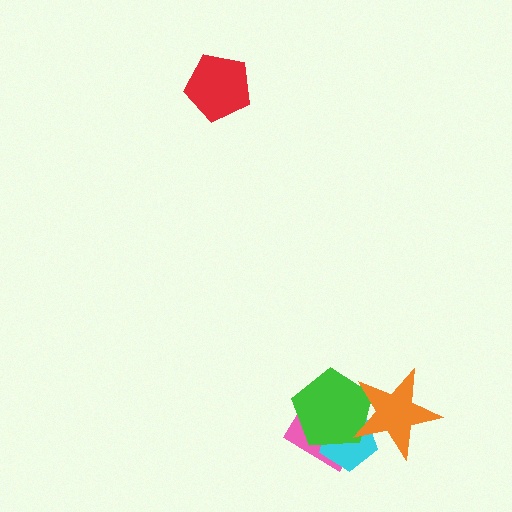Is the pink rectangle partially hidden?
Yes, it is partially covered by another shape.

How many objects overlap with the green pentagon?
3 objects overlap with the green pentagon.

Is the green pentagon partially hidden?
Yes, it is partially covered by another shape.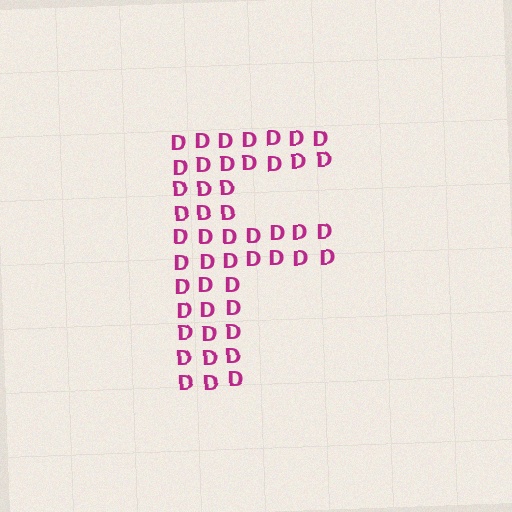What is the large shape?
The large shape is the letter F.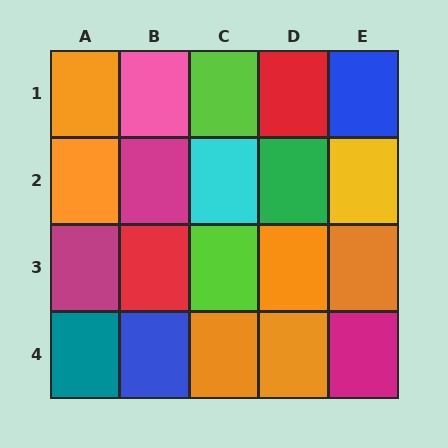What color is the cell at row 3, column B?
Red.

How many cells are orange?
6 cells are orange.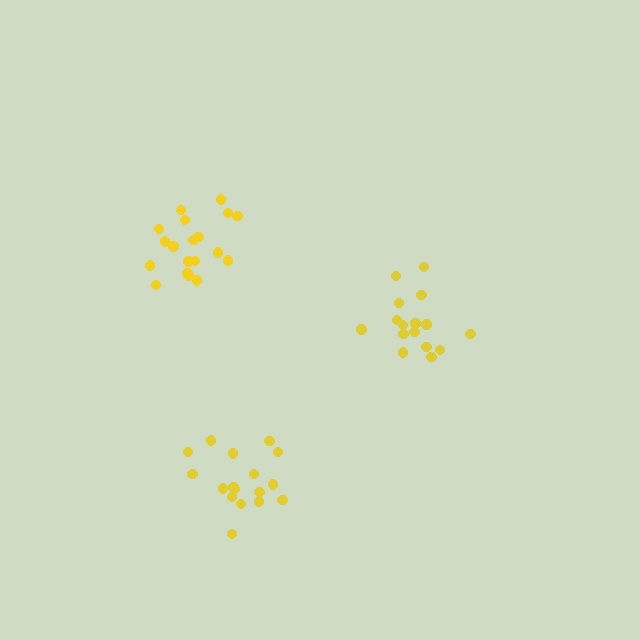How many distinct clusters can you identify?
There are 3 distinct clusters.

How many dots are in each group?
Group 1: 16 dots, Group 2: 19 dots, Group 3: 17 dots (52 total).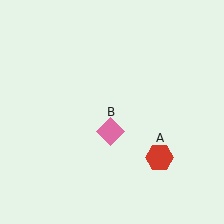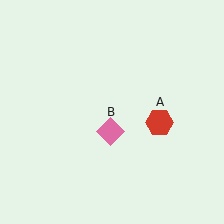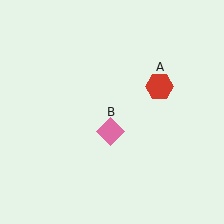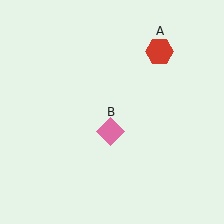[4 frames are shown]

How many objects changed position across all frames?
1 object changed position: red hexagon (object A).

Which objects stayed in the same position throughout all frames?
Pink diamond (object B) remained stationary.